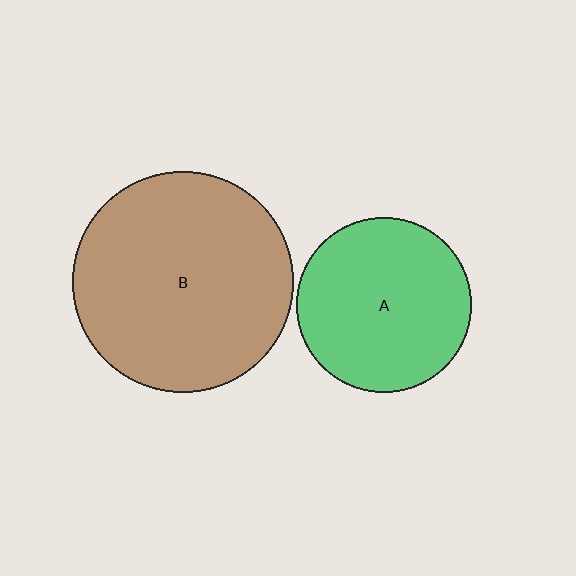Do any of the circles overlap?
No, none of the circles overlap.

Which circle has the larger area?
Circle B (brown).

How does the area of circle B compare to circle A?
Approximately 1.6 times.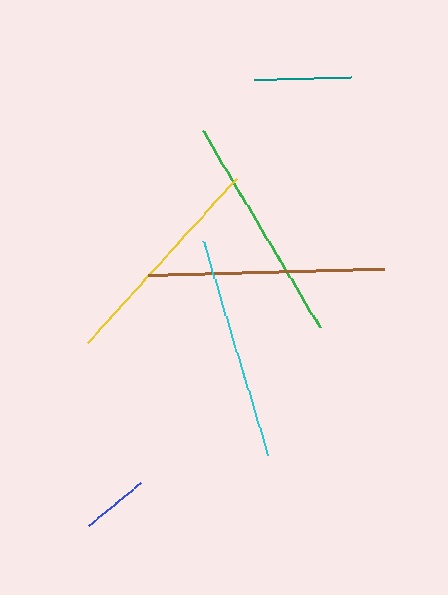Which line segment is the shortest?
The blue line is the shortest at approximately 67 pixels.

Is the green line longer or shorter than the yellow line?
The green line is longer than the yellow line.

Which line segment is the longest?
The brown line is the longest at approximately 235 pixels.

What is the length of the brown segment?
The brown segment is approximately 235 pixels long.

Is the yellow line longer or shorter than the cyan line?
The cyan line is longer than the yellow line.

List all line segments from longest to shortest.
From longest to shortest: brown, green, cyan, yellow, teal, blue.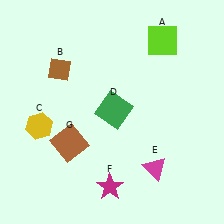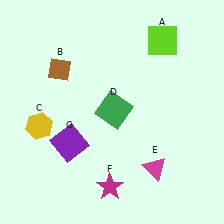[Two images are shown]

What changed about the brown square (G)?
In Image 1, G is brown. In Image 2, it changed to purple.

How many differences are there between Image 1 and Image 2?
There is 1 difference between the two images.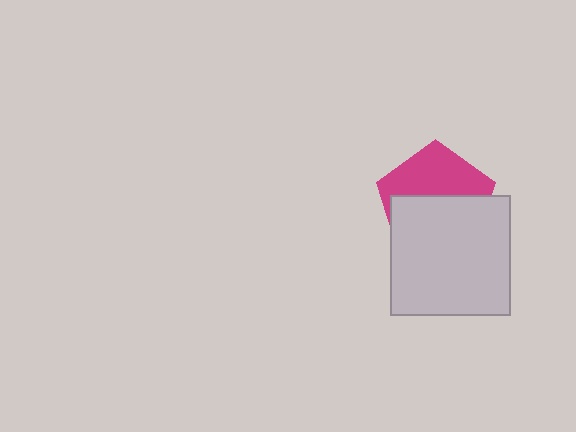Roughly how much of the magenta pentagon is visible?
A small part of it is visible (roughly 45%).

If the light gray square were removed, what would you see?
You would see the complete magenta pentagon.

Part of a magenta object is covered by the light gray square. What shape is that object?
It is a pentagon.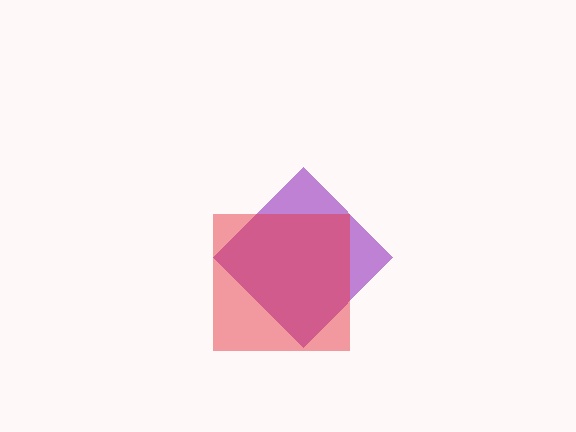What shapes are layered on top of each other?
The layered shapes are: a purple diamond, a red square.